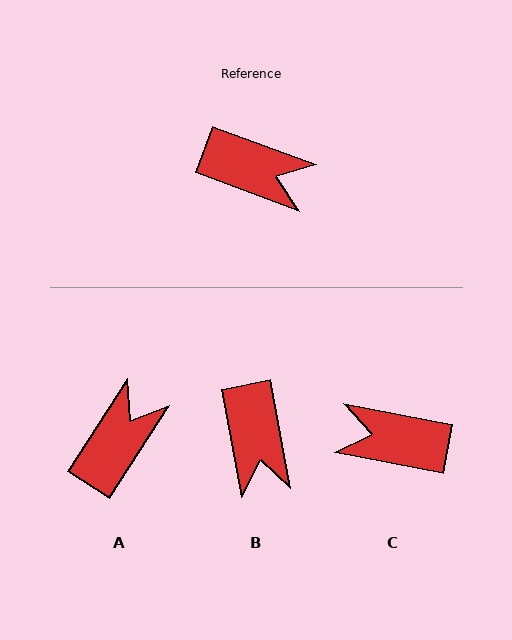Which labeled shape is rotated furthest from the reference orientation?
C, about 171 degrees away.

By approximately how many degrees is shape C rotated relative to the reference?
Approximately 171 degrees clockwise.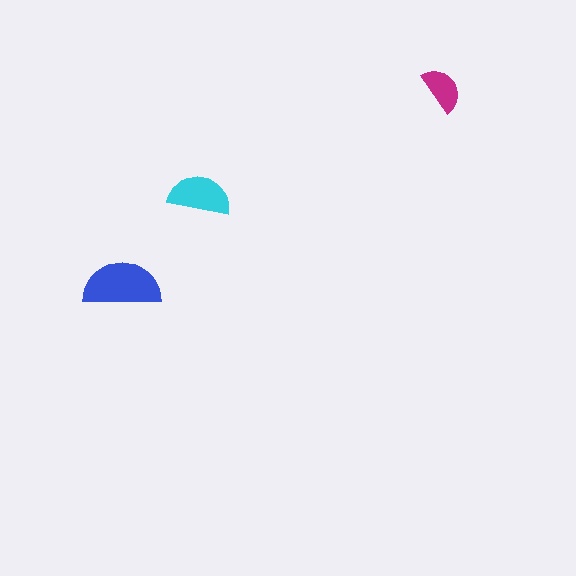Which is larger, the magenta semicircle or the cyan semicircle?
The cyan one.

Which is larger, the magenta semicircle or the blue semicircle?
The blue one.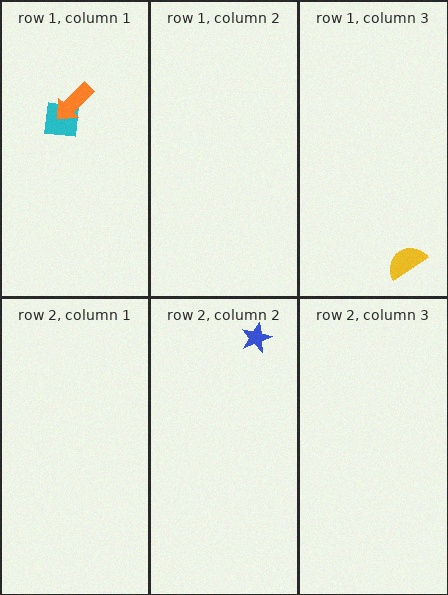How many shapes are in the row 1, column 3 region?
1.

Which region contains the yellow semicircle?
The row 1, column 3 region.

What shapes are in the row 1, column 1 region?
The cyan square, the orange arrow.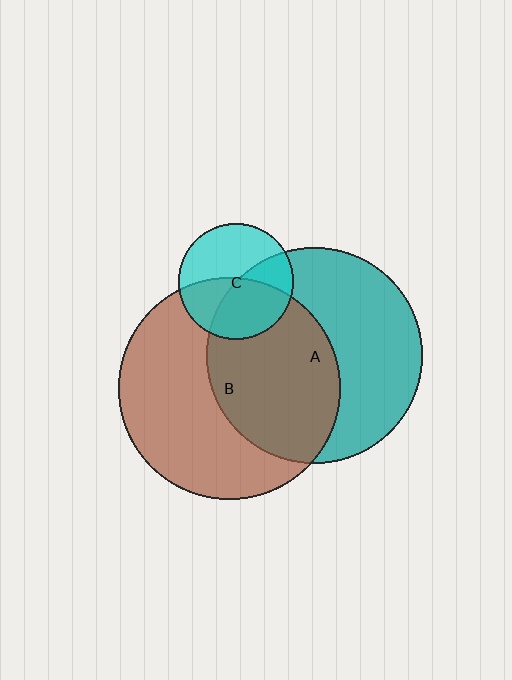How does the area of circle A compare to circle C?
Approximately 3.5 times.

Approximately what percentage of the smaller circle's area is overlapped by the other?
Approximately 50%.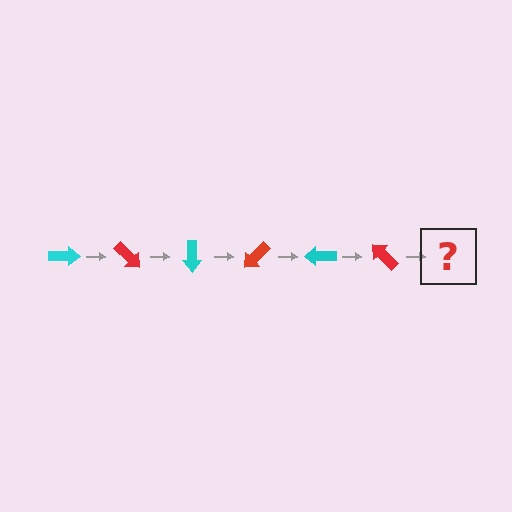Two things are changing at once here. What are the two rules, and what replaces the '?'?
The two rules are that it rotates 45 degrees each step and the color cycles through cyan and red. The '?' should be a cyan arrow, rotated 270 degrees from the start.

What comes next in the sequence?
The next element should be a cyan arrow, rotated 270 degrees from the start.